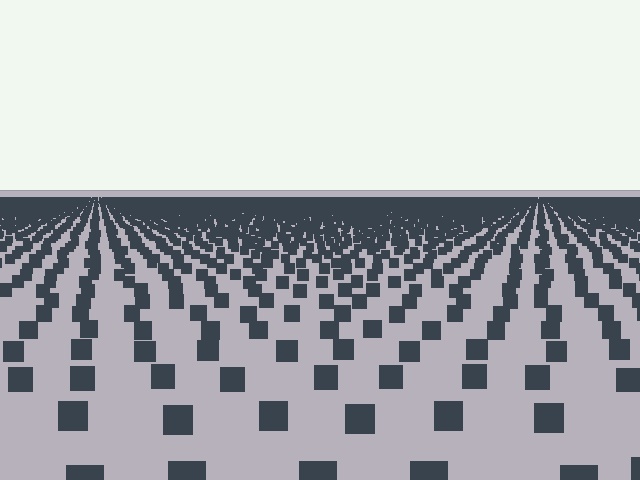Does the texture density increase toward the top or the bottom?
Density increases toward the top.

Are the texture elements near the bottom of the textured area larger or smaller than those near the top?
Larger. Near the bottom, elements are closer to the viewer and appear at a bigger on-screen size.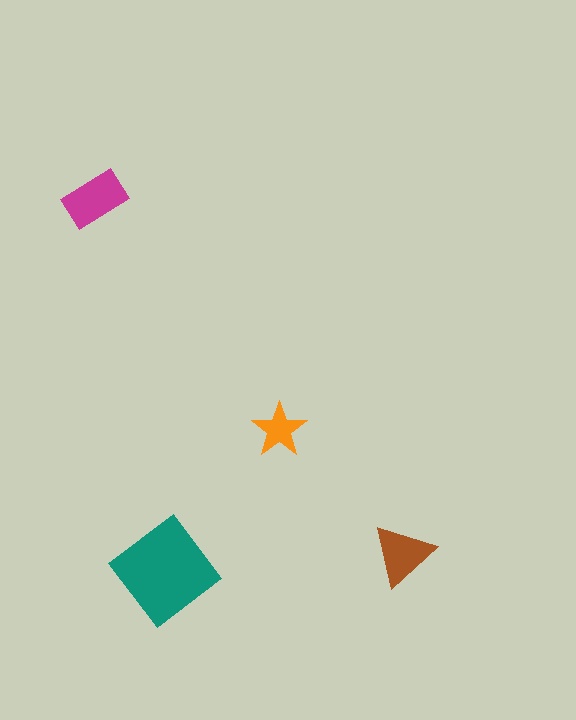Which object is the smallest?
The orange star.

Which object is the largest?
The teal diamond.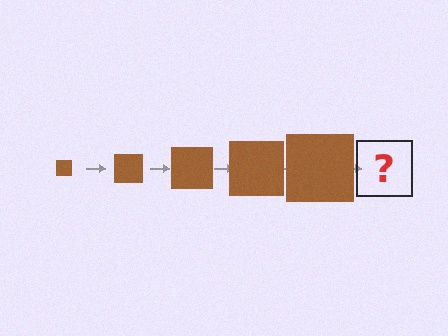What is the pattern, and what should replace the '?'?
The pattern is that the square gets progressively larger each step. The '?' should be a brown square, larger than the previous one.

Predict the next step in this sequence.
The next step is a brown square, larger than the previous one.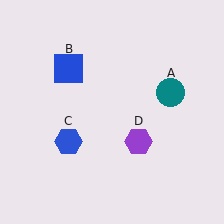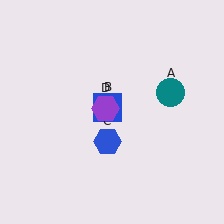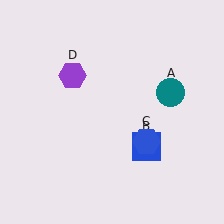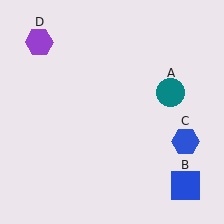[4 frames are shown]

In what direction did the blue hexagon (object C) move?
The blue hexagon (object C) moved right.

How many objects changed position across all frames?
3 objects changed position: blue square (object B), blue hexagon (object C), purple hexagon (object D).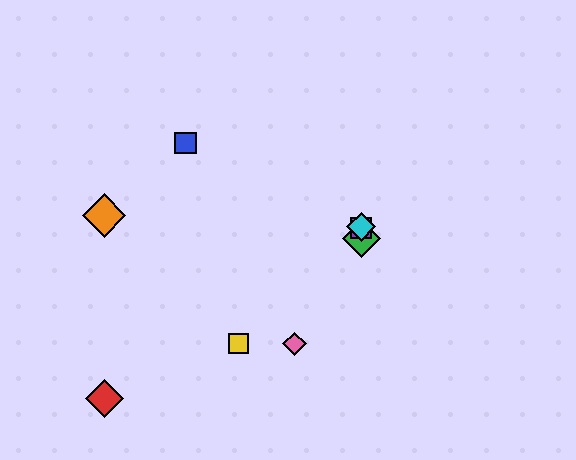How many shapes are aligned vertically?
3 shapes (the green diamond, the purple square, the cyan diamond) are aligned vertically.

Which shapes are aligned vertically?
The green diamond, the purple square, the cyan diamond are aligned vertically.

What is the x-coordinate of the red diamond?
The red diamond is at x≈105.